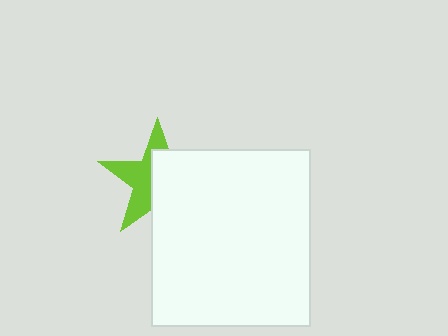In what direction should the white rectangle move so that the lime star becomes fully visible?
The white rectangle should move right. That is the shortest direction to clear the overlap and leave the lime star fully visible.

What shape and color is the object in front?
The object in front is a white rectangle.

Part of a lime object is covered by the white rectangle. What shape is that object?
It is a star.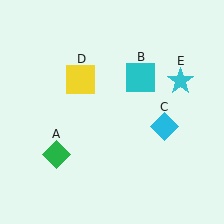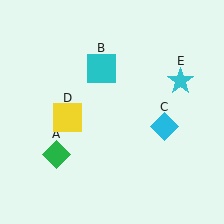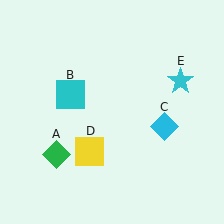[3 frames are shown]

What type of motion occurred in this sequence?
The cyan square (object B), yellow square (object D) rotated counterclockwise around the center of the scene.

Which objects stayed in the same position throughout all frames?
Green diamond (object A) and cyan diamond (object C) and cyan star (object E) remained stationary.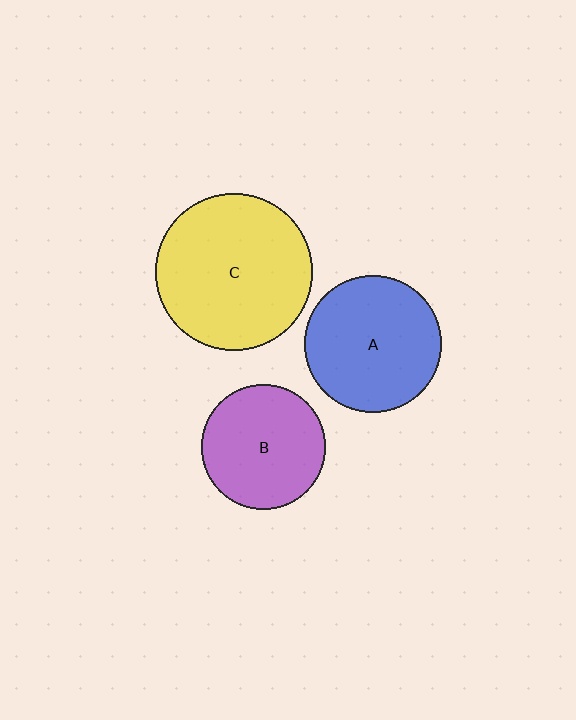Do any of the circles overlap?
No, none of the circles overlap.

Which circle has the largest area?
Circle C (yellow).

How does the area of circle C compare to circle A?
Approximately 1.3 times.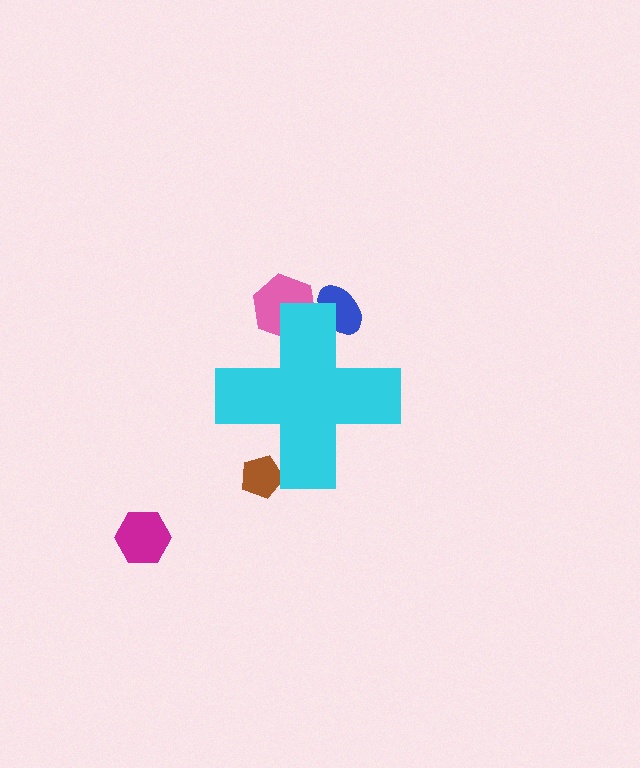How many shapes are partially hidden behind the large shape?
3 shapes are partially hidden.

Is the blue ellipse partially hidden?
Yes, the blue ellipse is partially hidden behind the cyan cross.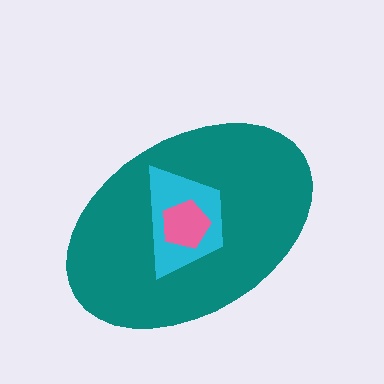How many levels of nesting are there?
3.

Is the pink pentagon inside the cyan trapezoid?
Yes.